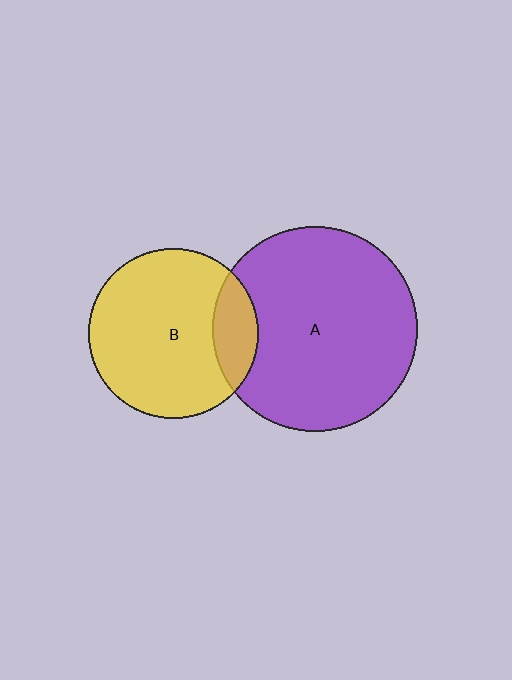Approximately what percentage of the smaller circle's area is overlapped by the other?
Approximately 15%.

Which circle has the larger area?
Circle A (purple).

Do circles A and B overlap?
Yes.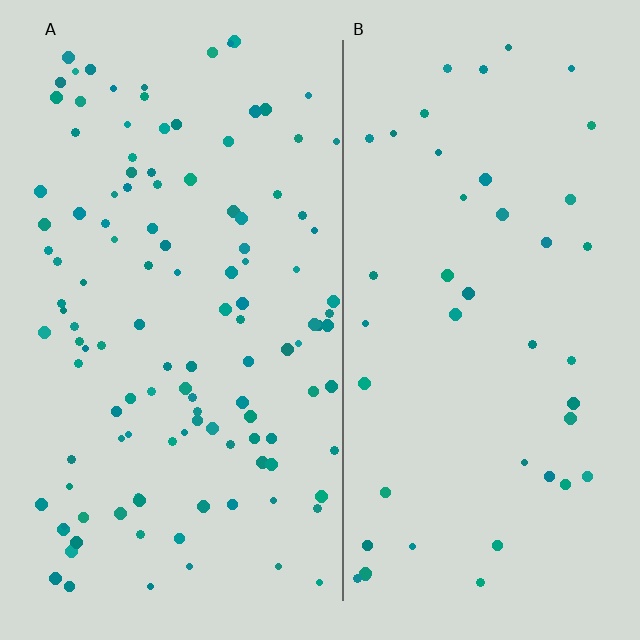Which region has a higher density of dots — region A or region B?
A (the left).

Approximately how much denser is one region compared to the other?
Approximately 2.7× — region A over region B.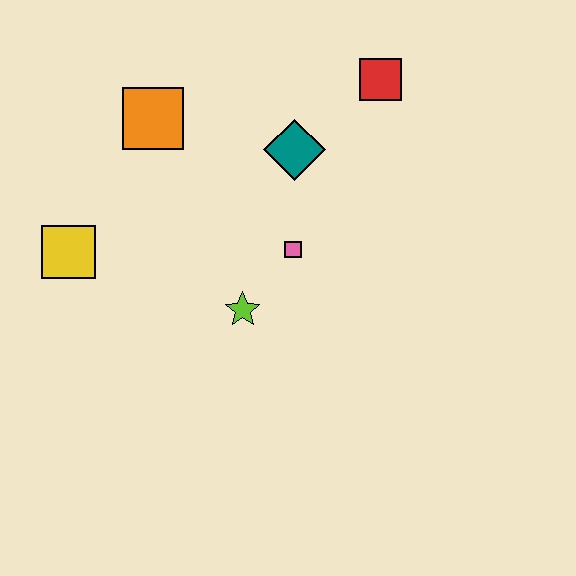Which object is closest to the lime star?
The pink square is closest to the lime star.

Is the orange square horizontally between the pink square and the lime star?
No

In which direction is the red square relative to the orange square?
The red square is to the right of the orange square.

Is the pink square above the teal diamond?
No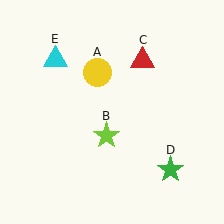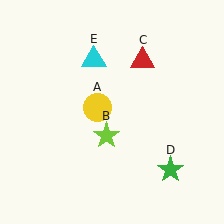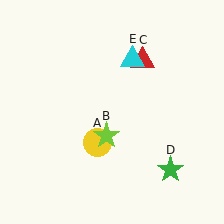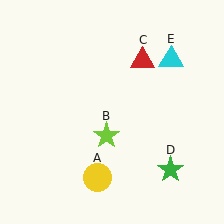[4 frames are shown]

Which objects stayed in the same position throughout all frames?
Lime star (object B) and red triangle (object C) and green star (object D) remained stationary.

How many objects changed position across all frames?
2 objects changed position: yellow circle (object A), cyan triangle (object E).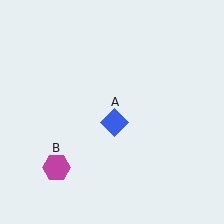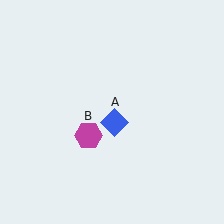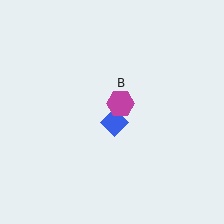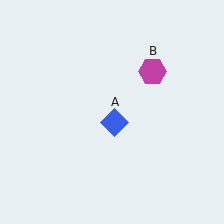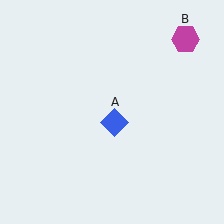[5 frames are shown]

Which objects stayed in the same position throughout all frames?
Blue diamond (object A) remained stationary.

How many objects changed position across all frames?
1 object changed position: magenta hexagon (object B).